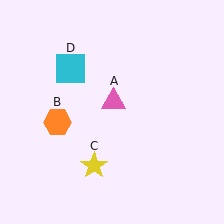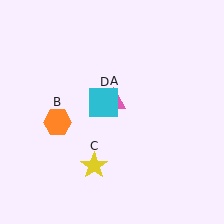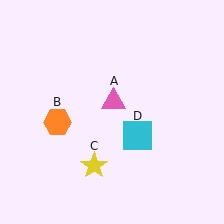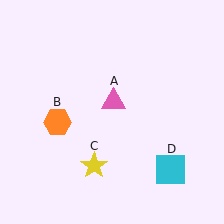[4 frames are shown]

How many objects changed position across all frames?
1 object changed position: cyan square (object D).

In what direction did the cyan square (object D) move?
The cyan square (object D) moved down and to the right.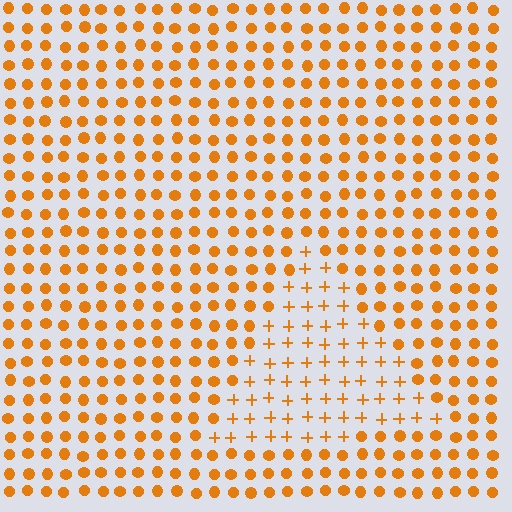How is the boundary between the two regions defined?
The boundary is defined by a change in element shape: plus signs inside vs. circles outside. All elements share the same color and spacing.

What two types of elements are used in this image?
The image uses plus signs inside the triangle region and circles outside it.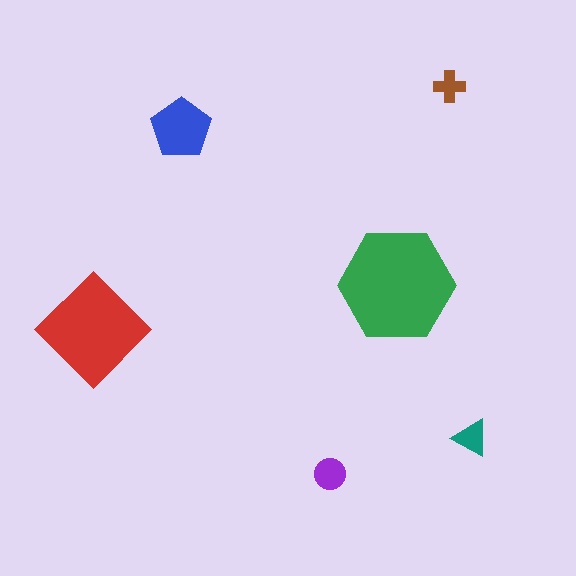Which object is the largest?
The green hexagon.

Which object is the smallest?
The brown cross.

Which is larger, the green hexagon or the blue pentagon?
The green hexagon.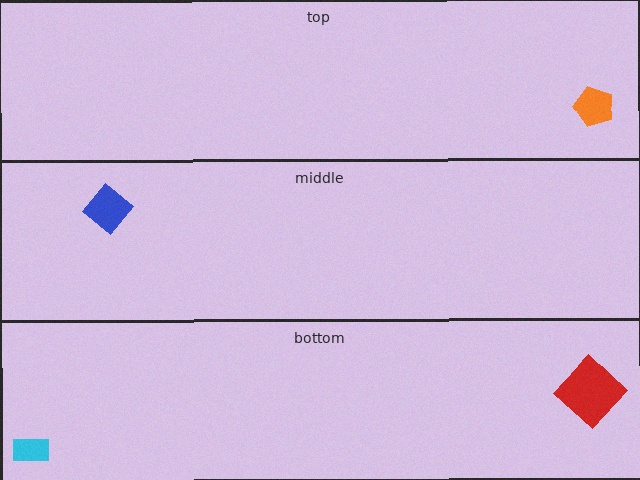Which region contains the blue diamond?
The middle region.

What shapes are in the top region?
The orange pentagon.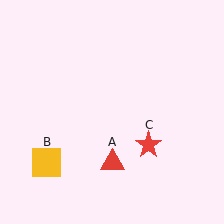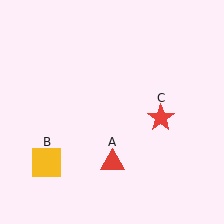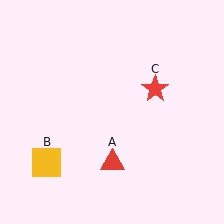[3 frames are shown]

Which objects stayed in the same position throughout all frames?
Red triangle (object A) and yellow square (object B) remained stationary.